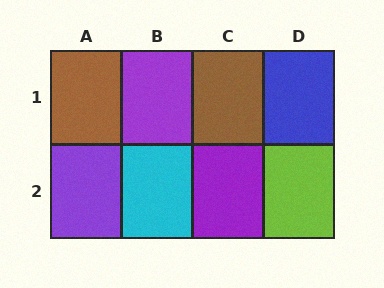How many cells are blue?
1 cell is blue.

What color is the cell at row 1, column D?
Blue.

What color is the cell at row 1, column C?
Brown.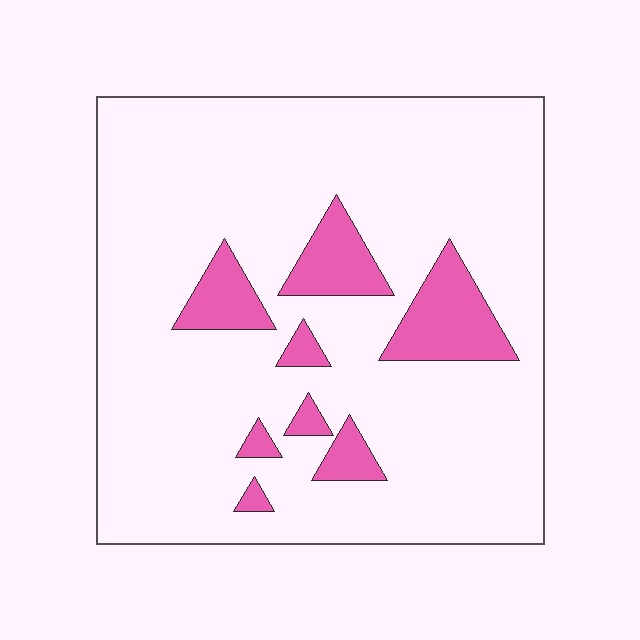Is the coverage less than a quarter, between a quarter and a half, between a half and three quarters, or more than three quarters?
Less than a quarter.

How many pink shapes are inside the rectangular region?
8.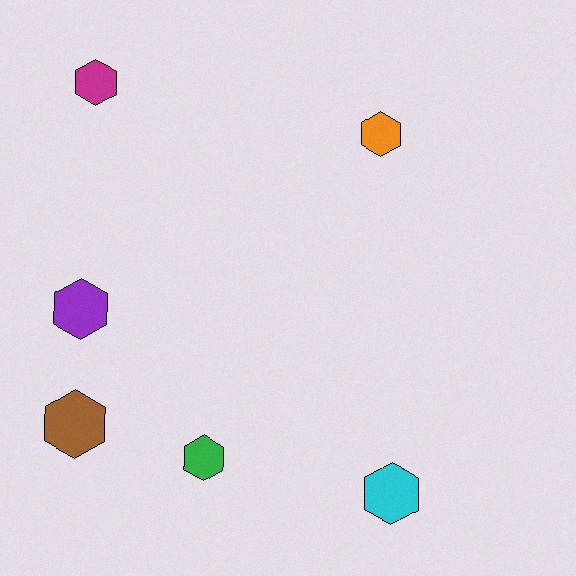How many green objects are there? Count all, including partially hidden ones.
There is 1 green object.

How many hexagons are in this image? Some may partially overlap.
There are 6 hexagons.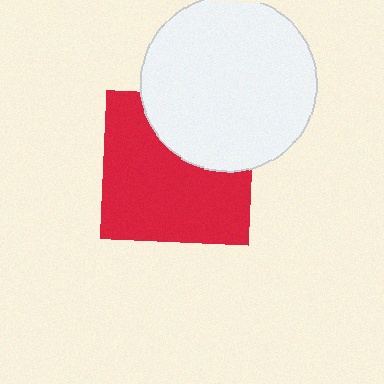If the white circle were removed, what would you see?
You would see the complete red square.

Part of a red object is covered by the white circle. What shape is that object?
It is a square.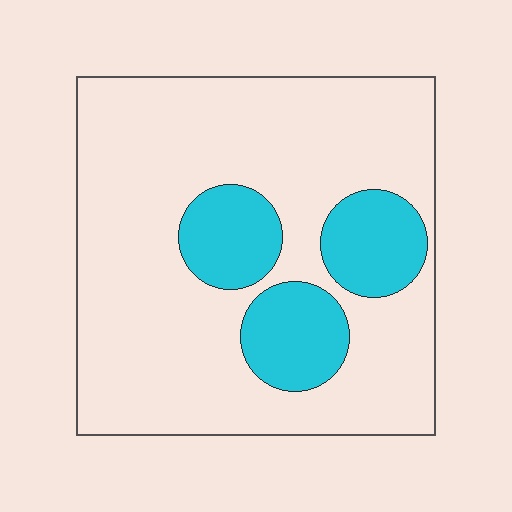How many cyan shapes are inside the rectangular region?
3.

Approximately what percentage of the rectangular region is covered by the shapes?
Approximately 20%.